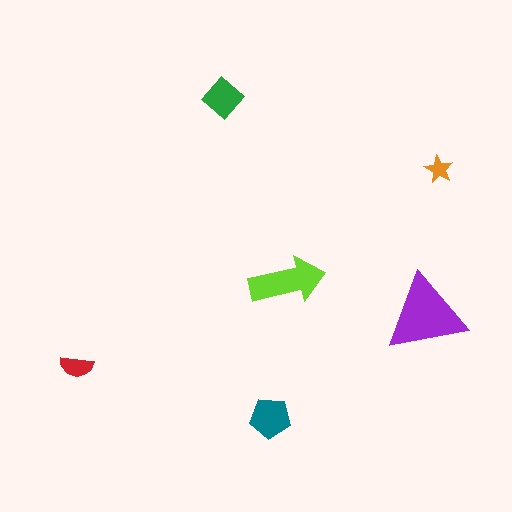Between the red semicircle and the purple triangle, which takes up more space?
The purple triangle.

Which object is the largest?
The purple triangle.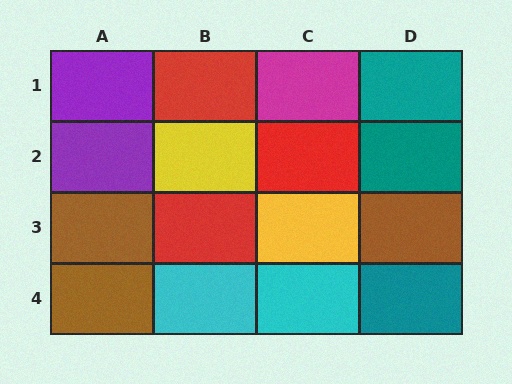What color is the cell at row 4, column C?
Cyan.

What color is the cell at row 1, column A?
Purple.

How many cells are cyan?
2 cells are cyan.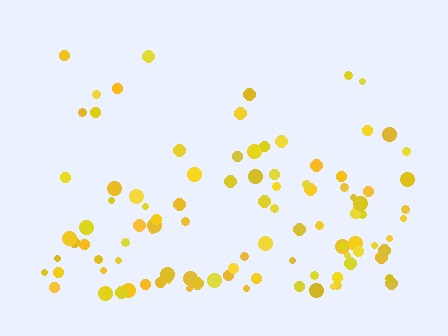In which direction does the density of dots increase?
From top to bottom, with the bottom side densest.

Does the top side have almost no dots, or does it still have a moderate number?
Still a moderate number, just noticeably fewer than the bottom.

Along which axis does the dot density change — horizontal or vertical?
Vertical.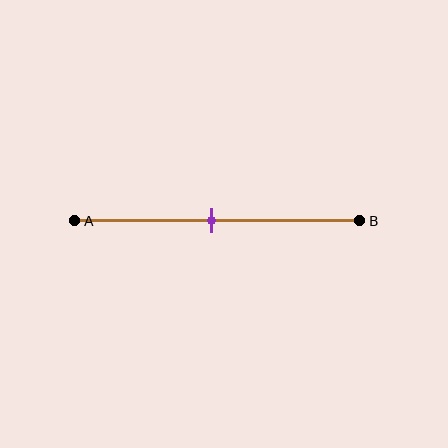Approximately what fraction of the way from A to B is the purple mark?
The purple mark is approximately 50% of the way from A to B.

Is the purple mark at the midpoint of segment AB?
Yes, the mark is approximately at the midpoint.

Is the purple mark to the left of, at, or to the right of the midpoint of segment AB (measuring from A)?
The purple mark is approximately at the midpoint of segment AB.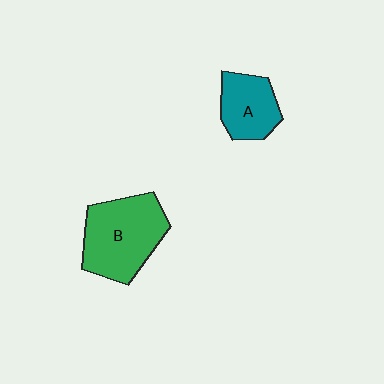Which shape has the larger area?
Shape B (green).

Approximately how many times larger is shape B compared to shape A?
Approximately 1.7 times.